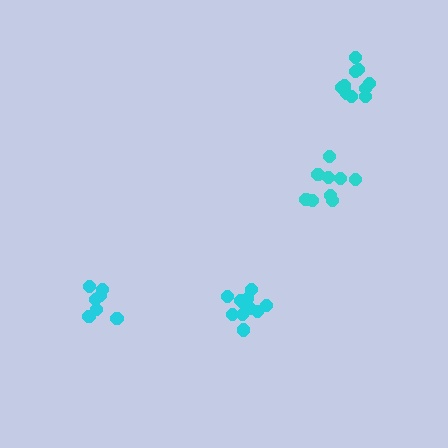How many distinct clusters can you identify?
There are 4 distinct clusters.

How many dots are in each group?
Group 1: 7 dots, Group 2: 9 dots, Group 3: 12 dots, Group 4: 10 dots (38 total).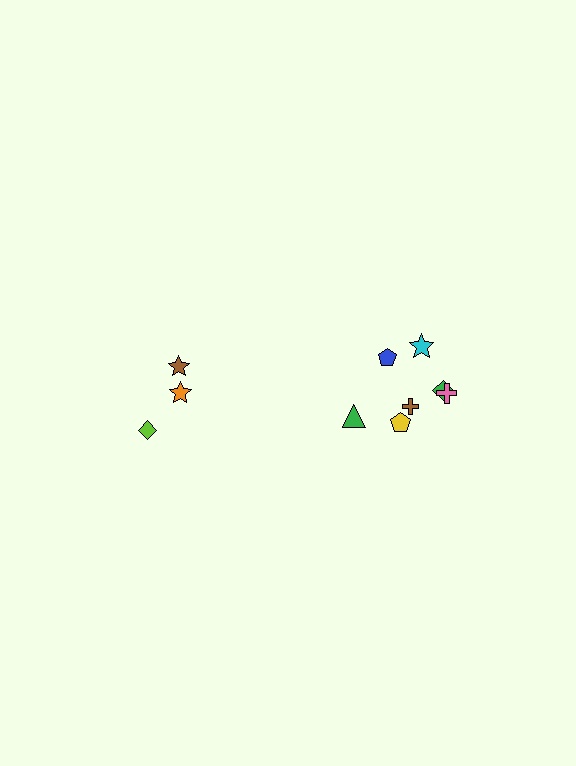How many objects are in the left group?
There are 3 objects.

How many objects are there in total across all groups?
There are 10 objects.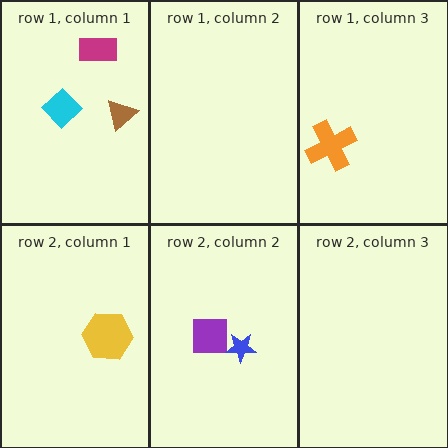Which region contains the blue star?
The row 2, column 2 region.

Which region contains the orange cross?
The row 1, column 3 region.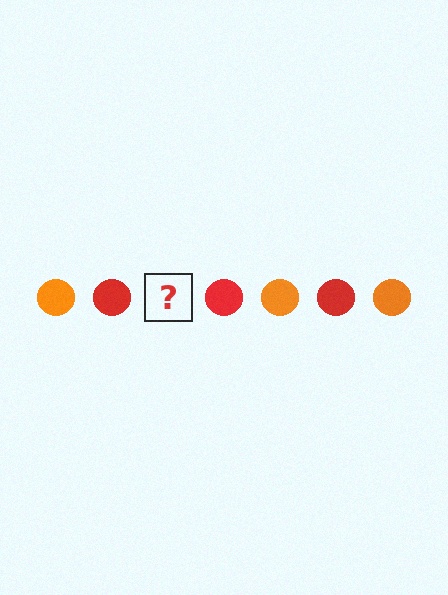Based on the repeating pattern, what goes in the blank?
The blank should be an orange circle.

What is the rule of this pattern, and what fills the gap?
The rule is that the pattern cycles through orange, red circles. The gap should be filled with an orange circle.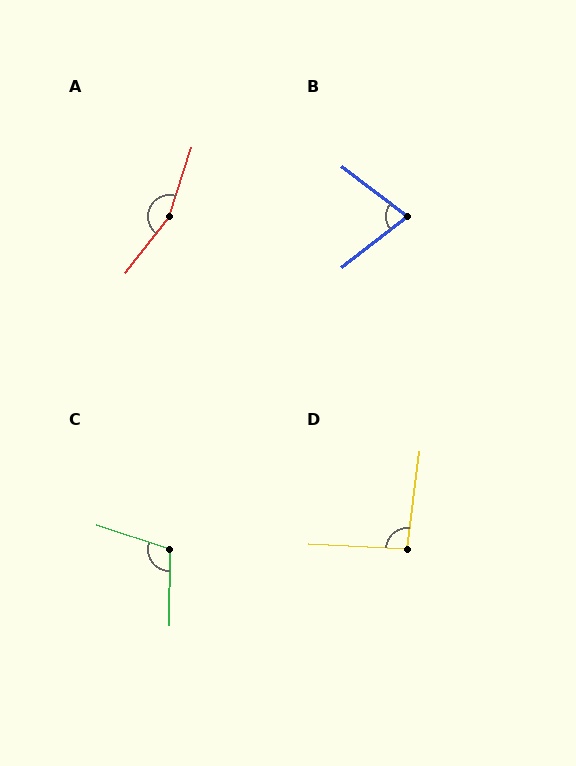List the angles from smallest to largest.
B (75°), D (94°), C (108°), A (160°).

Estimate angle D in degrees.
Approximately 94 degrees.